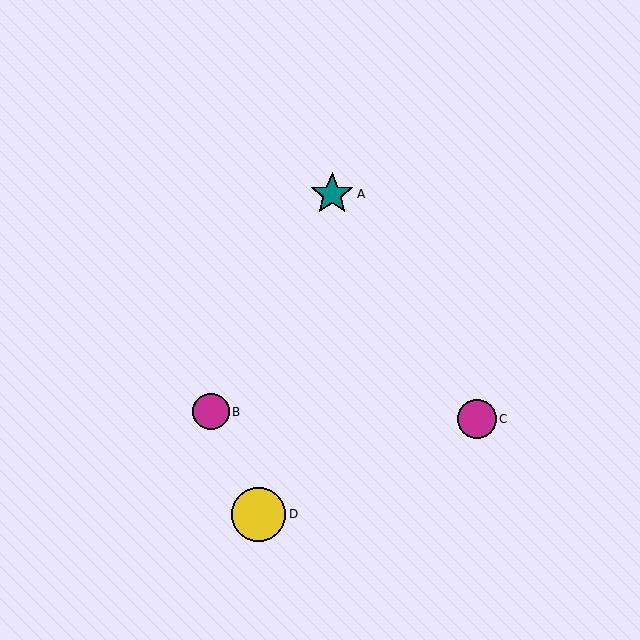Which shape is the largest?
The yellow circle (labeled D) is the largest.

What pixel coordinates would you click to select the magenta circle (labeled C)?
Click at (477, 419) to select the magenta circle C.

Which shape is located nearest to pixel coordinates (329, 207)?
The teal star (labeled A) at (332, 194) is nearest to that location.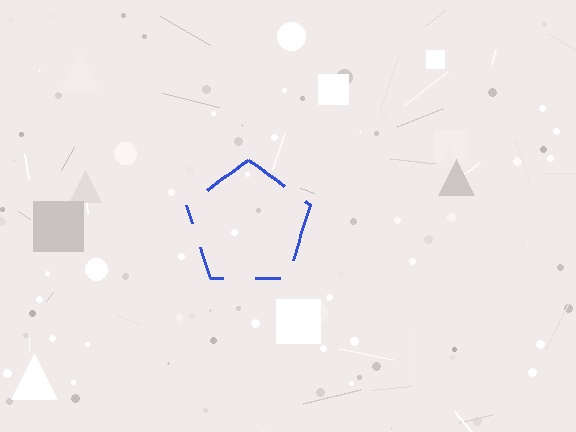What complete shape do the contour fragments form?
The contour fragments form a pentagon.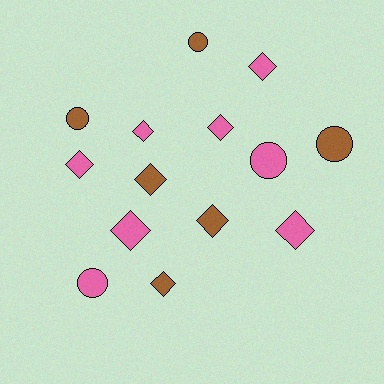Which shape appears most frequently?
Diamond, with 9 objects.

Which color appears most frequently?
Pink, with 8 objects.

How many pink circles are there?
There are 2 pink circles.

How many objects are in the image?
There are 14 objects.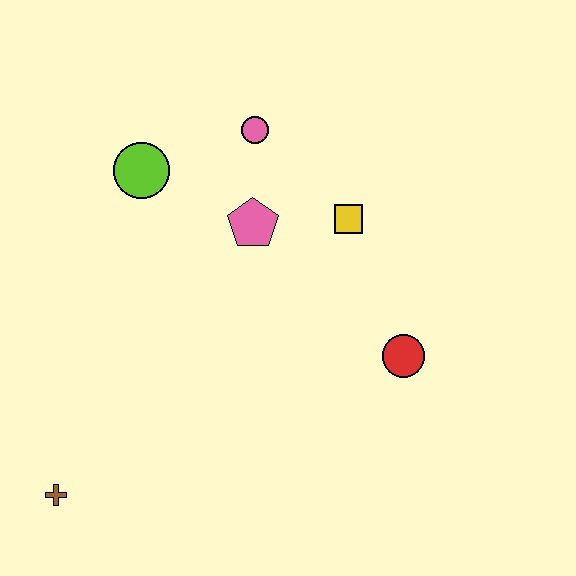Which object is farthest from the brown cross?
The pink circle is farthest from the brown cross.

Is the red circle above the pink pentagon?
No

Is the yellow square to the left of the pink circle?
No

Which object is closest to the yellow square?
The pink pentagon is closest to the yellow square.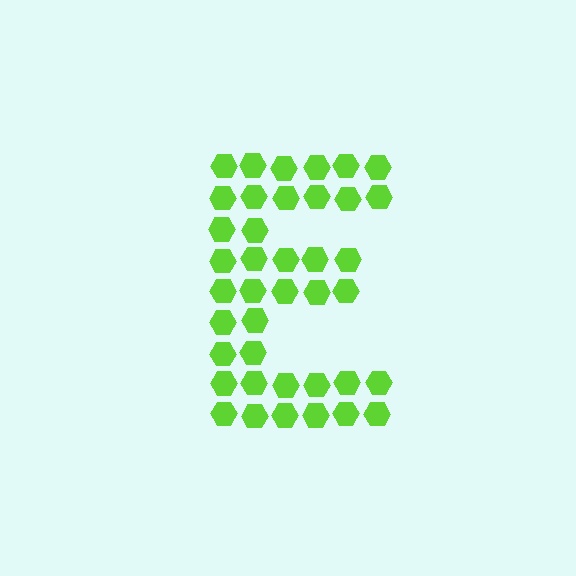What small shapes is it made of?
It is made of small hexagons.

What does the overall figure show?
The overall figure shows the letter E.